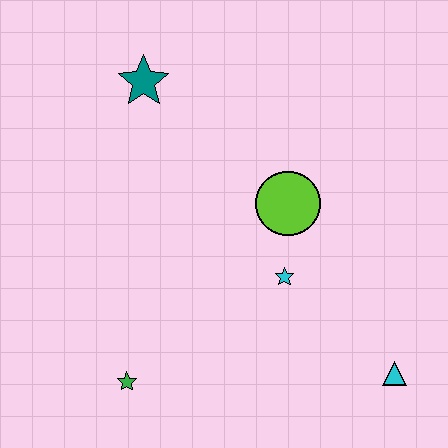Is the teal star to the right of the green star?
Yes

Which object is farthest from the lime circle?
The green star is farthest from the lime circle.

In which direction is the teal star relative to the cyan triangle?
The teal star is above the cyan triangle.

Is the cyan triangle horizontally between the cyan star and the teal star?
No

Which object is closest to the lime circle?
The cyan star is closest to the lime circle.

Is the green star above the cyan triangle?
No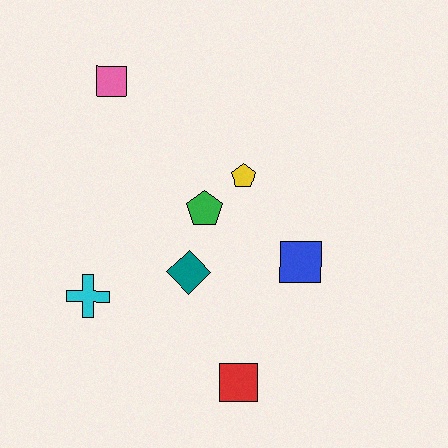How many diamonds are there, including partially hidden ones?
There is 1 diamond.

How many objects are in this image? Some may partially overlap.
There are 7 objects.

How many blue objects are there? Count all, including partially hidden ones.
There is 1 blue object.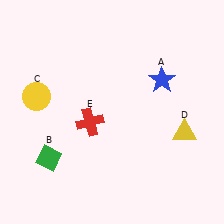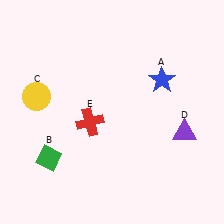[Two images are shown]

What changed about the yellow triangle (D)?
In Image 1, D is yellow. In Image 2, it changed to purple.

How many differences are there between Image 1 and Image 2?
There is 1 difference between the two images.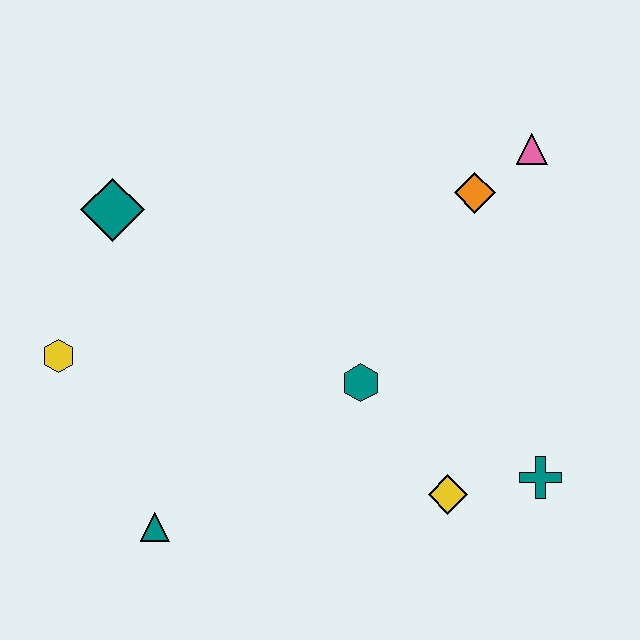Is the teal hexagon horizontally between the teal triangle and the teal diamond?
No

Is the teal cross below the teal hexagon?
Yes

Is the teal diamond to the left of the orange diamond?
Yes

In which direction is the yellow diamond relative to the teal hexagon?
The yellow diamond is below the teal hexagon.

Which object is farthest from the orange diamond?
The teal triangle is farthest from the orange diamond.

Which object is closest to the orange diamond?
The pink triangle is closest to the orange diamond.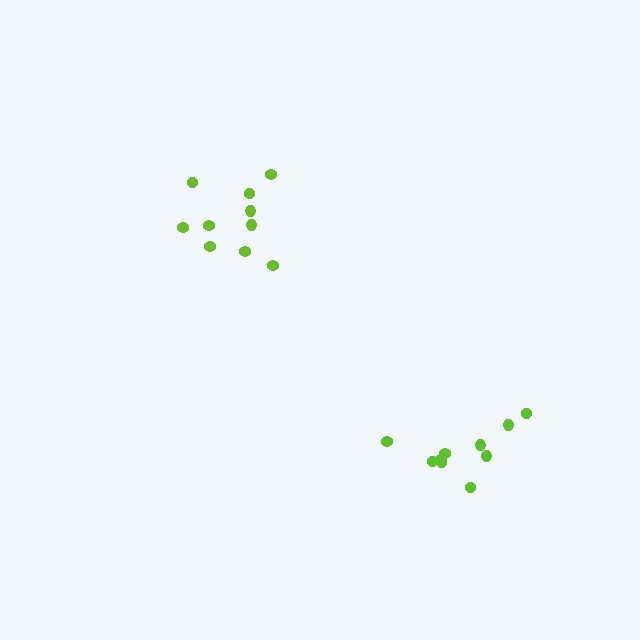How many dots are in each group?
Group 1: 10 dots, Group 2: 10 dots (20 total).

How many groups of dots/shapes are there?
There are 2 groups.